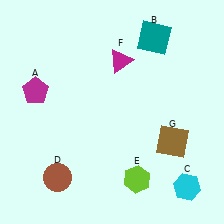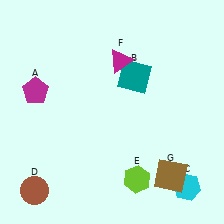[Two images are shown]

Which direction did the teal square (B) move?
The teal square (B) moved down.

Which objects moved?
The objects that moved are: the teal square (B), the brown circle (D), the brown square (G).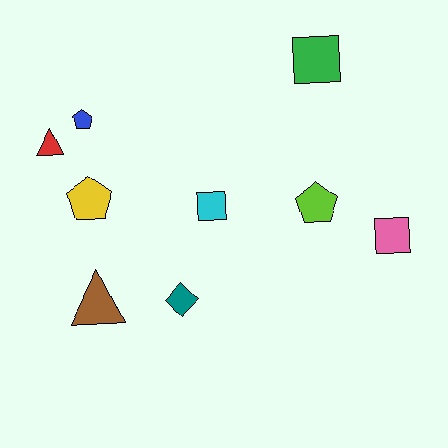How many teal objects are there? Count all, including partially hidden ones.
There is 1 teal object.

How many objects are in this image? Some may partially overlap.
There are 9 objects.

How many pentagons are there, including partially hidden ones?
There are 3 pentagons.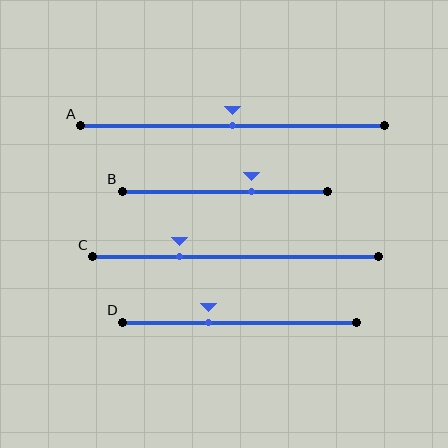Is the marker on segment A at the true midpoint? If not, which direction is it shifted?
Yes, the marker on segment A is at the true midpoint.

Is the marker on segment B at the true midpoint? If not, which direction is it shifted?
No, the marker on segment B is shifted to the right by about 13% of the segment length.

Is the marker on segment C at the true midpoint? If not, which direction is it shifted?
No, the marker on segment C is shifted to the left by about 20% of the segment length.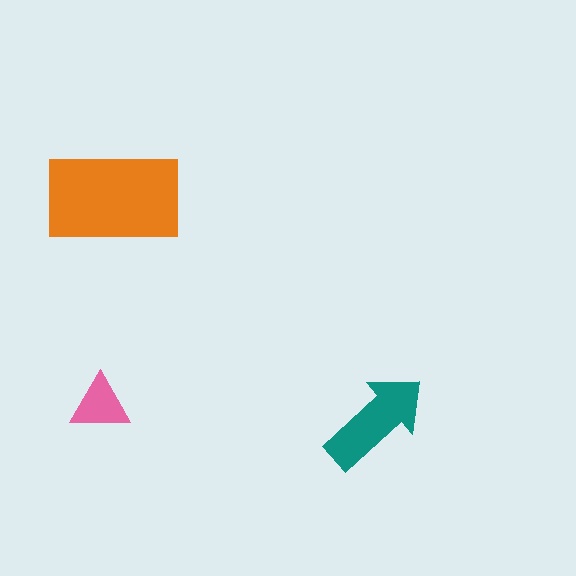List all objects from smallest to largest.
The pink triangle, the teal arrow, the orange rectangle.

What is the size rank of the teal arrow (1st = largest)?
2nd.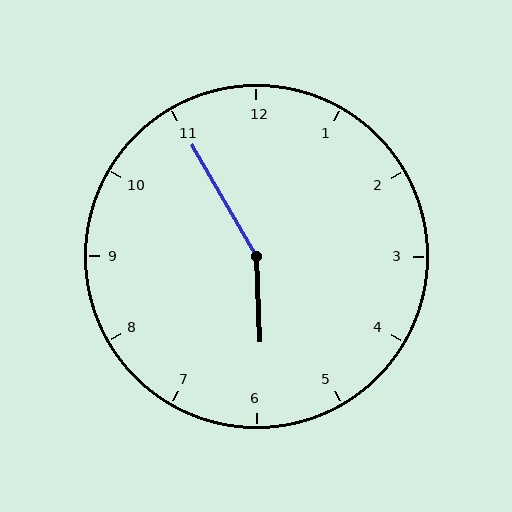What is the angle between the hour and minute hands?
Approximately 152 degrees.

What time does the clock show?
5:55.